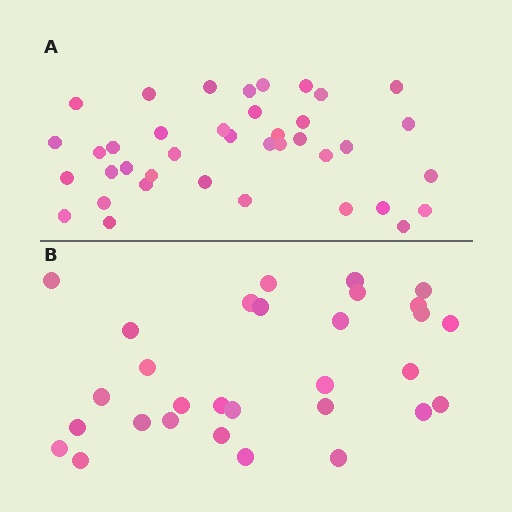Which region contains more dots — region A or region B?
Region A (the top region) has more dots.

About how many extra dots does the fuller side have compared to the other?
Region A has roughly 8 or so more dots than region B.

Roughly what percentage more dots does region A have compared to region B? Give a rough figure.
About 30% more.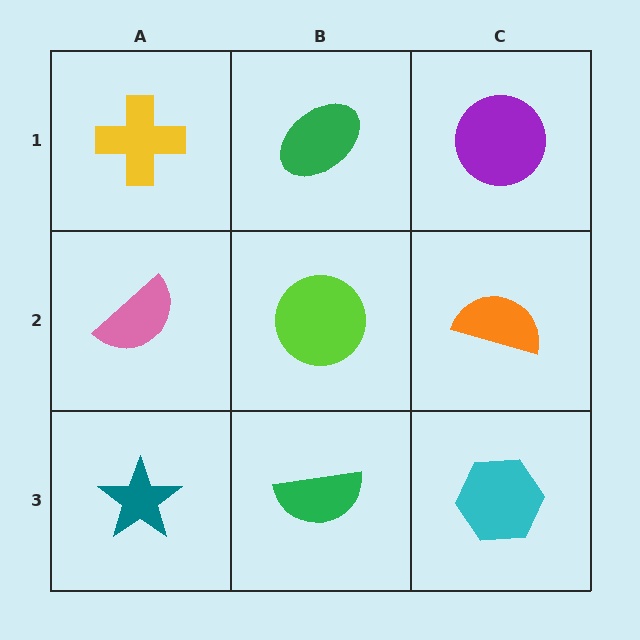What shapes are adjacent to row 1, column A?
A pink semicircle (row 2, column A), a green ellipse (row 1, column B).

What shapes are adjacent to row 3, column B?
A lime circle (row 2, column B), a teal star (row 3, column A), a cyan hexagon (row 3, column C).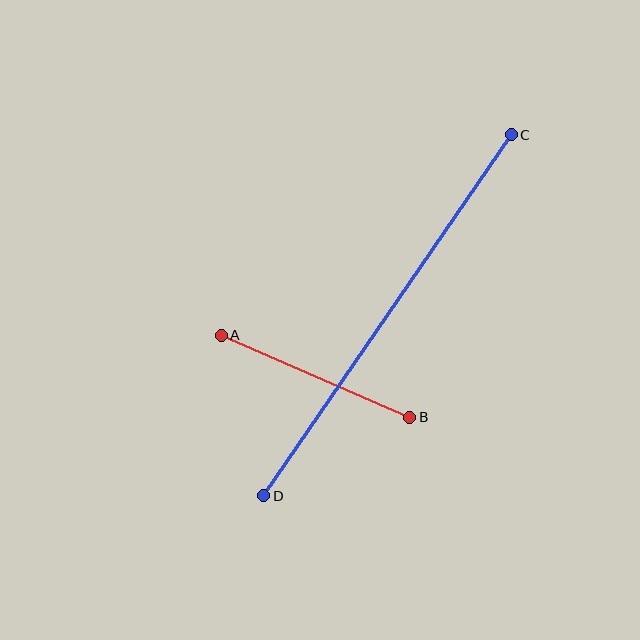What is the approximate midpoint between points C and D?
The midpoint is at approximately (388, 315) pixels.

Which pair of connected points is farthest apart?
Points C and D are farthest apart.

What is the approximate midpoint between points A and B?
The midpoint is at approximately (315, 376) pixels.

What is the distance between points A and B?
The distance is approximately 206 pixels.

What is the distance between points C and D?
The distance is approximately 437 pixels.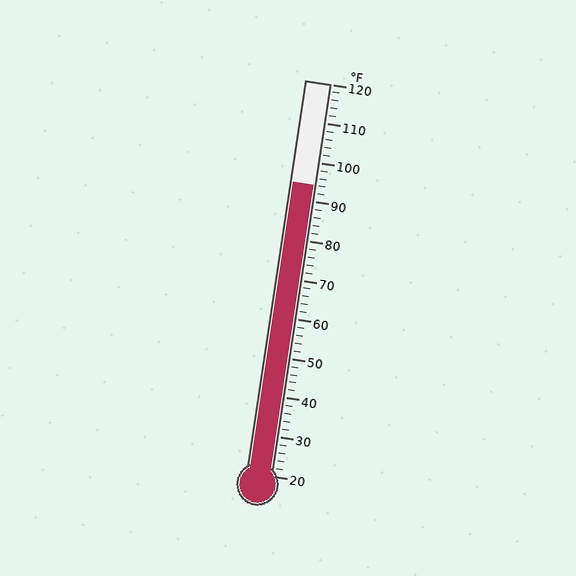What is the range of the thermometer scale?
The thermometer scale ranges from 20°F to 120°F.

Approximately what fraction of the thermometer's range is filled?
The thermometer is filled to approximately 75% of its range.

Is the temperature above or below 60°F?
The temperature is above 60°F.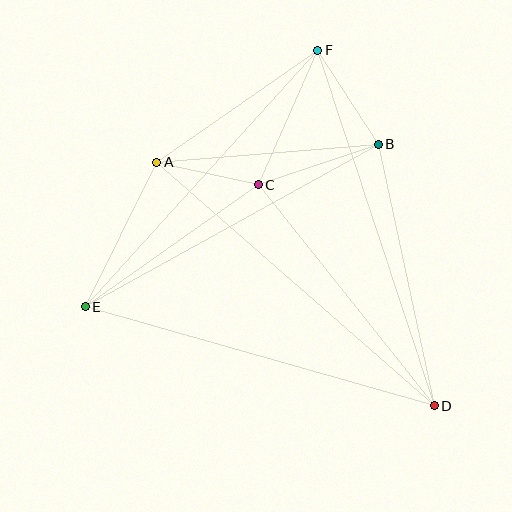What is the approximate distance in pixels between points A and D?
The distance between A and D is approximately 369 pixels.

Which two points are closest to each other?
Points A and C are closest to each other.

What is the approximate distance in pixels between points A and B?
The distance between A and B is approximately 222 pixels.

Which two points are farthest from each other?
Points D and F are farthest from each other.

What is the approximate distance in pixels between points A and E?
The distance between A and E is approximately 161 pixels.